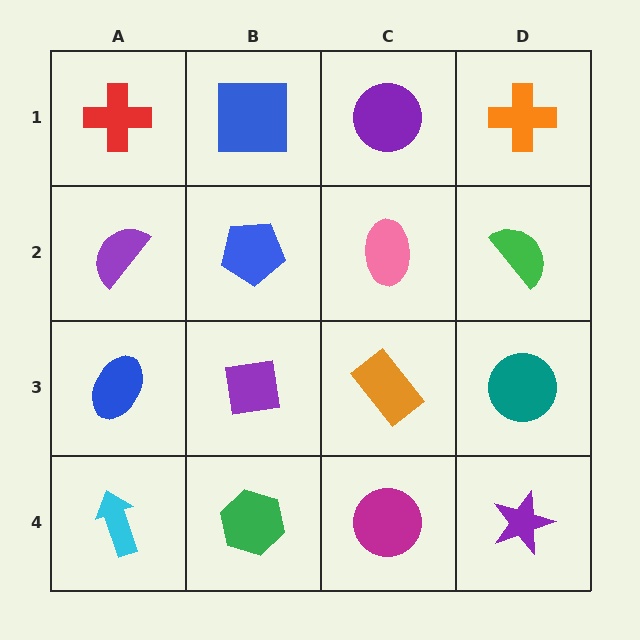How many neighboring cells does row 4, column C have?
3.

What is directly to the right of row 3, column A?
A purple square.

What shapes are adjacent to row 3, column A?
A purple semicircle (row 2, column A), a cyan arrow (row 4, column A), a purple square (row 3, column B).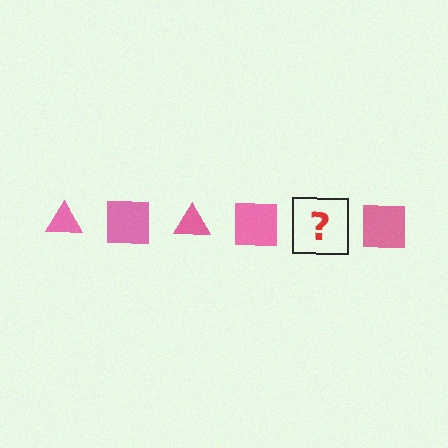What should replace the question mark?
The question mark should be replaced with a pink triangle.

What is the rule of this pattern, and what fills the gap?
The rule is that the pattern cycles through triangle, square shapes in pink. The gap should be filled with a pink triangle.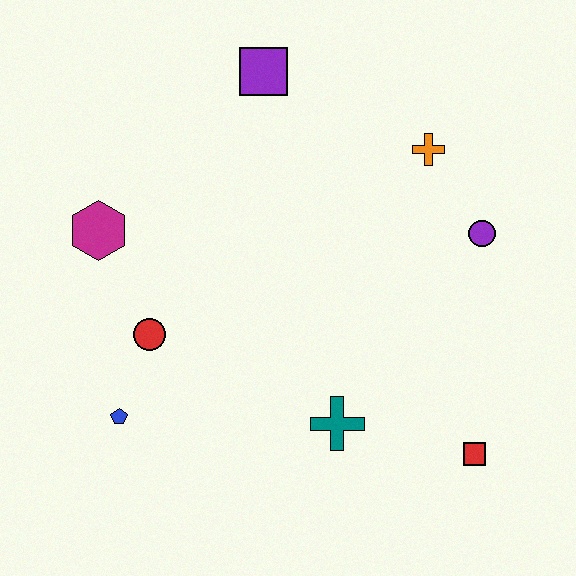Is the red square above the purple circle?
No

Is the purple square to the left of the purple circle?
Yes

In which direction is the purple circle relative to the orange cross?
The purple circle is below the orange cross.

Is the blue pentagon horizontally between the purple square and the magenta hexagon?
Yes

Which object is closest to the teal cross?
The red square is closest to the teal cross.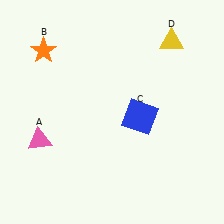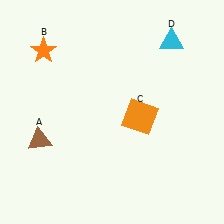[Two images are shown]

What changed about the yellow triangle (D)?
In Image 1, D is yellow. In Image 2, it changed to cyan.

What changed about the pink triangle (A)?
In Image 1, A is pink. In Image 2, it changed to brown.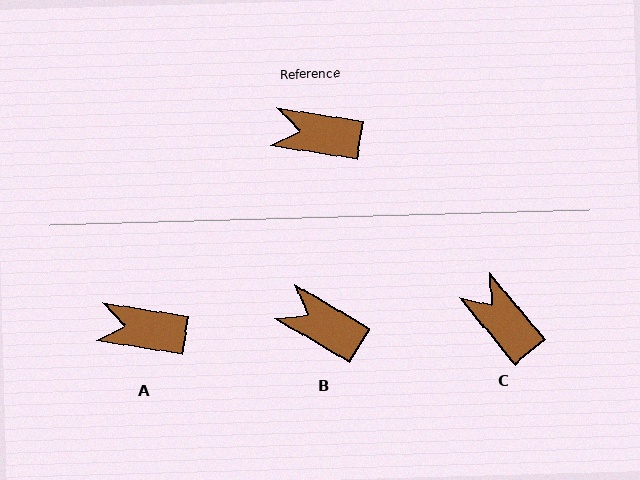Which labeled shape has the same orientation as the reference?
A.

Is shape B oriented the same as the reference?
No, it is off by about 21 degrees.